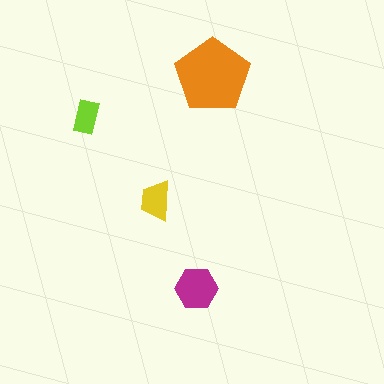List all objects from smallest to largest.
The lime rectangle, the yellow trapezoid, the magenta hexagon, the orange pentagon.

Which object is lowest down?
The magenta hexagon is bottommost.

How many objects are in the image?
There are 4 objects in the image.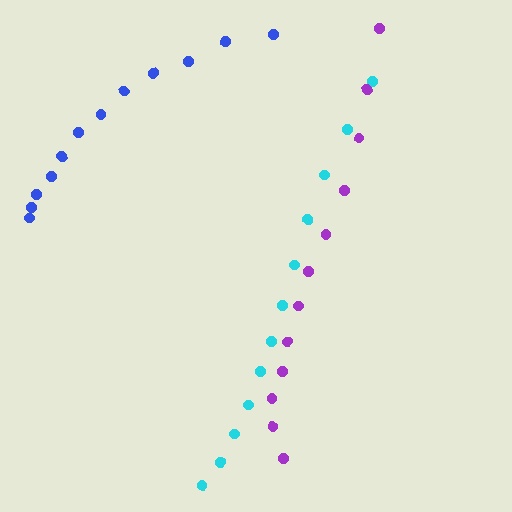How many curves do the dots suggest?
There are 3 distinct paths.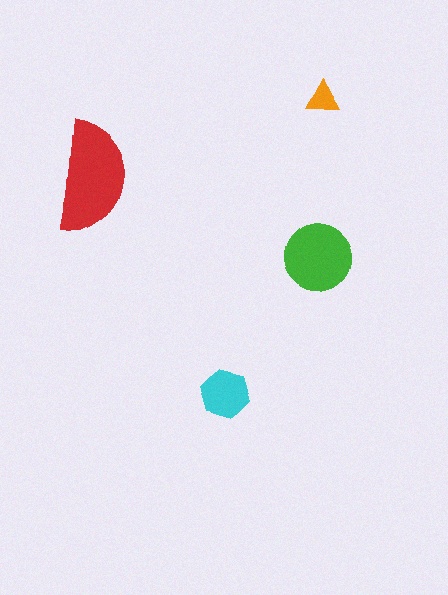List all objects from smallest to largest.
The orange triangle, the cyan hexagon, the green circle, the red semicircle.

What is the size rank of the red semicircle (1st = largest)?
1st.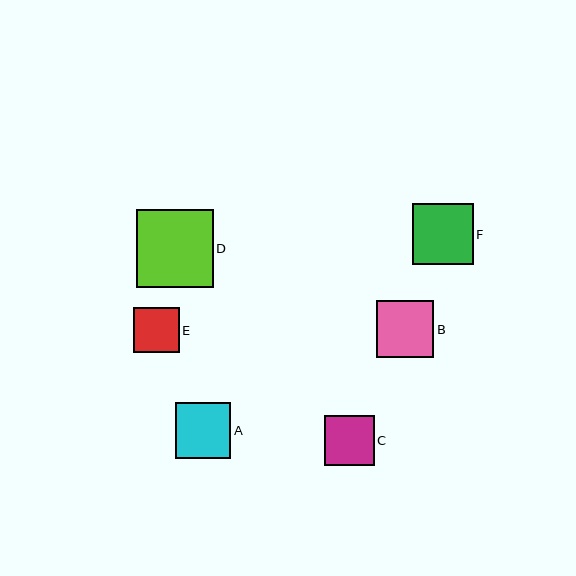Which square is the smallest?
Square E is the smallest with a size of approximately 45 pixels.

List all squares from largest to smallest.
From largest to smallest: D, F, B, A, C, E.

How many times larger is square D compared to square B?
Square D is approximately 1.4 times the size of square B.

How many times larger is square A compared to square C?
Square A is approximately 1.1 times the size of square C.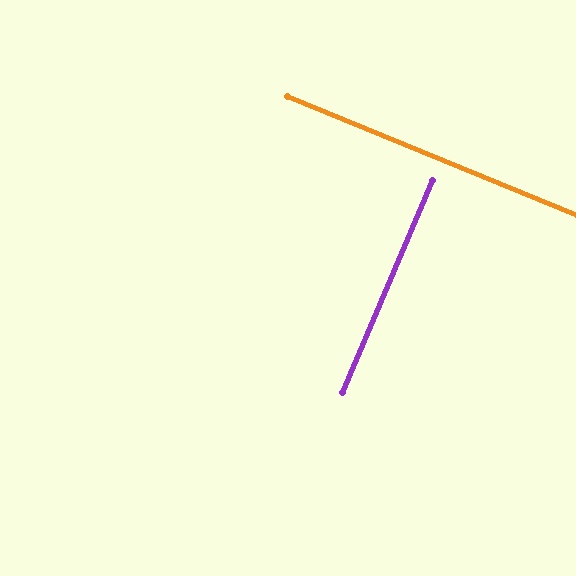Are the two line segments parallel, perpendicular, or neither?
Perpendicular — they meet at approximately 89°.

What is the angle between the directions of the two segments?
Approximately 89 degrees.